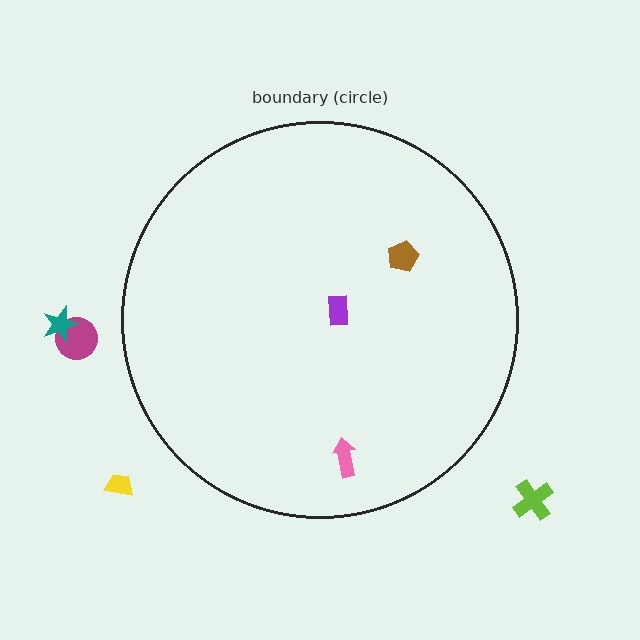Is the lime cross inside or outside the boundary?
Outside.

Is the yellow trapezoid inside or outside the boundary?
Outside.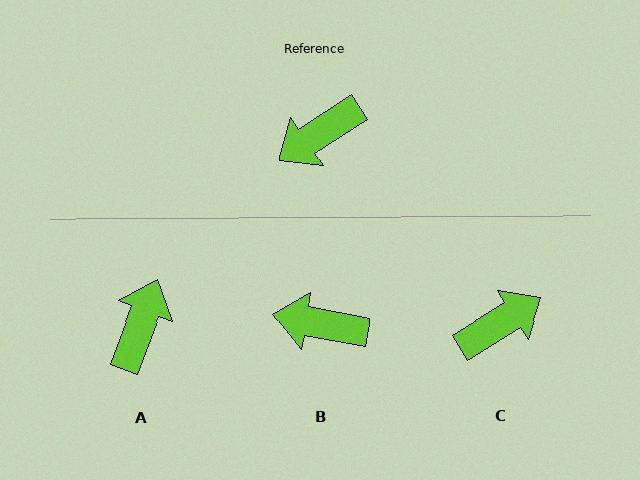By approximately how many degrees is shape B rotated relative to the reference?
Approximately 44 degrees clockwise.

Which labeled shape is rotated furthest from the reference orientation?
C, about 178 degrees away.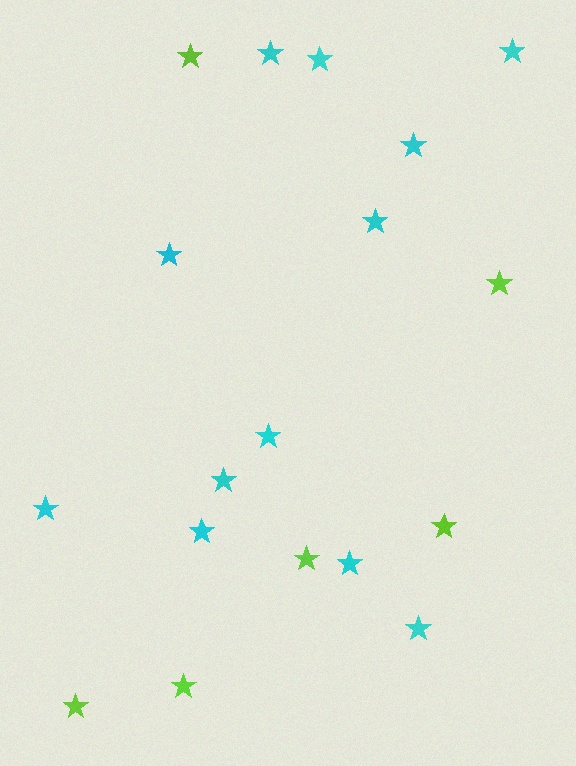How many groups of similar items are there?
There are 2 groups: one group of lime stars (6) and one group of cyan stars (12).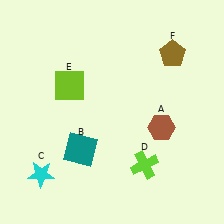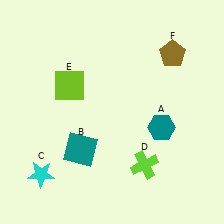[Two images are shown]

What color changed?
The hexagon (A) changed from brown in Image 1 to teal in Image 2.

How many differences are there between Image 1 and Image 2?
There is 1 difference between the two images.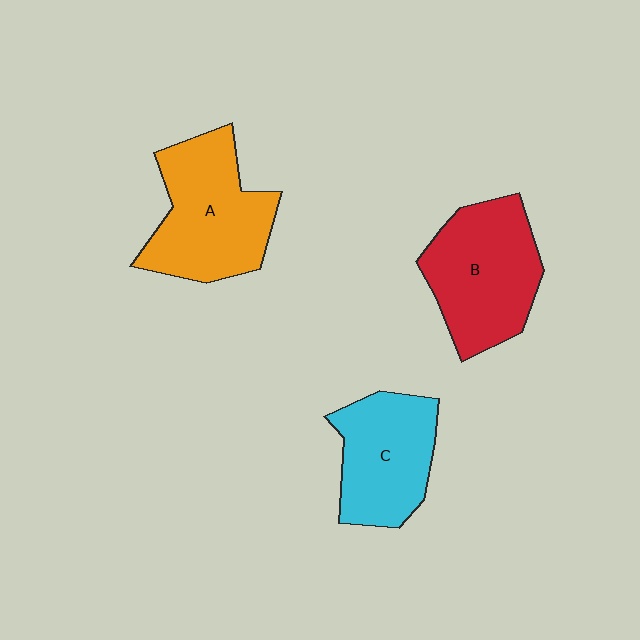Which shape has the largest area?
Shape A (orange).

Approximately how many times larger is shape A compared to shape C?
Approximately 1.2 times.